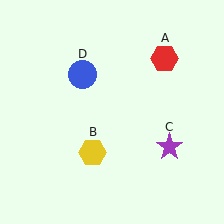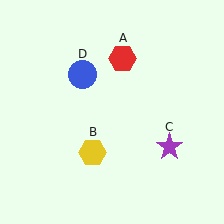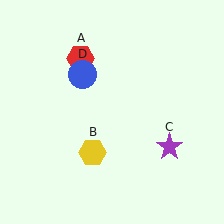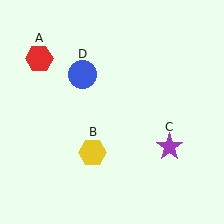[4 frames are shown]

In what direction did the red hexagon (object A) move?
The red hexagon (object A) moved left.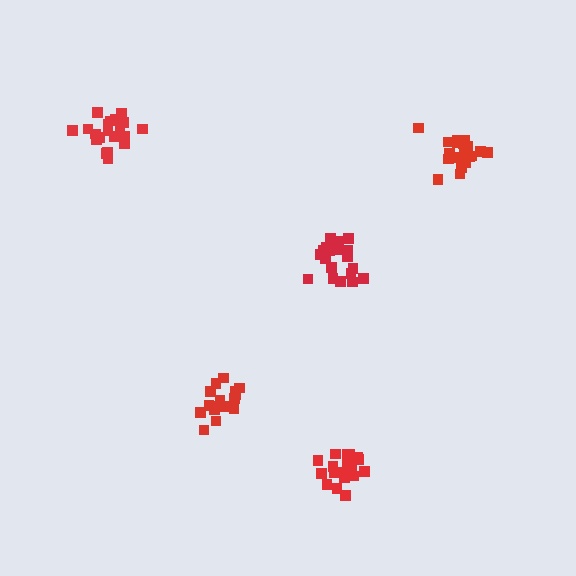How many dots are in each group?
Group 1: 18 dots, Group 2: 20 dots, Group 3: 21 dots, Group 4: 20 dots, Group 5: 21 dots (100 total).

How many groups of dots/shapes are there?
There are 5 groups.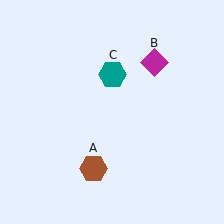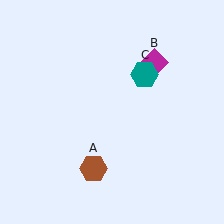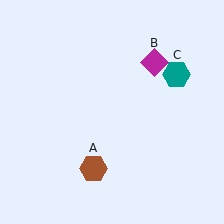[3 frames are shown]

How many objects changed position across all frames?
1 object changed position: teal hexagon (object C).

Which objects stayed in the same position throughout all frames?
Brown hexagon (object A) and magenta diamond (object B) remained stationary.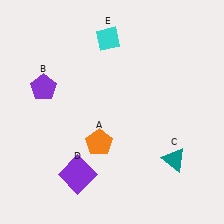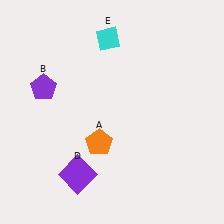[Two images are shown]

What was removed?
The teal triangle (C) was removed in Image 2.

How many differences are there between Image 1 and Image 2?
There is 1 difference between the two images.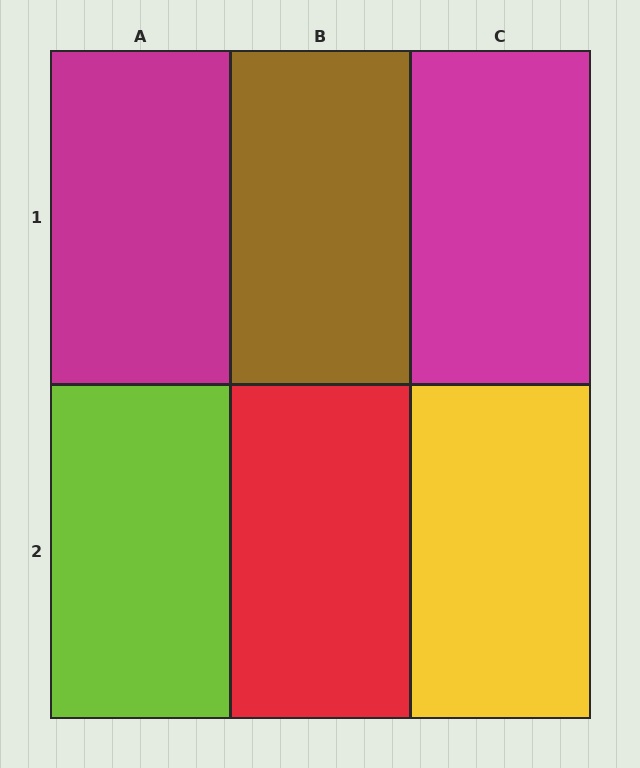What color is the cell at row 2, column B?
Red.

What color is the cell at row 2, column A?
Lime.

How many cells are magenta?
2 cells are magenta.